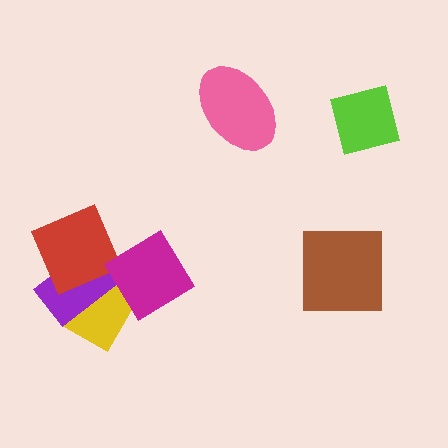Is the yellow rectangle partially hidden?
Yes, it is partially covered by another shape.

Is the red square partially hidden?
No, no other shape covers it.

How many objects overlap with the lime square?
0 objects overlap with the lime square.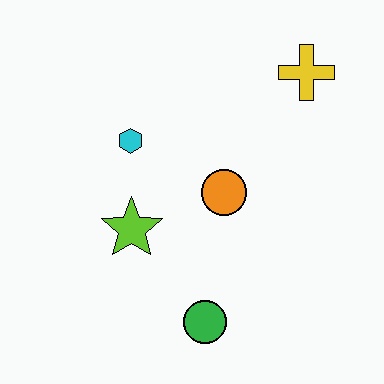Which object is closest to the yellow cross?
The orange circle is closest to the yellow cross.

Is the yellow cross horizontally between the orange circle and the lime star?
No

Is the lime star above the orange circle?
No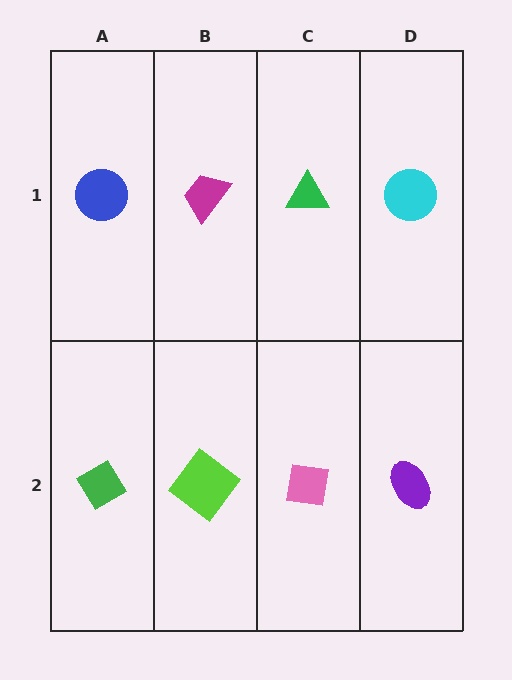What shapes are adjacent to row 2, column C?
A green triangle (row 1, column C), a lime diamond (row 2, column B), a purple ellipse (row 2, column D).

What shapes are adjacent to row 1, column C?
A pink square (row 2, column C), a magenta trapezoid (row 1, column B), a cyan circle (row 1, column D).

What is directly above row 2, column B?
A magenta trapezoid.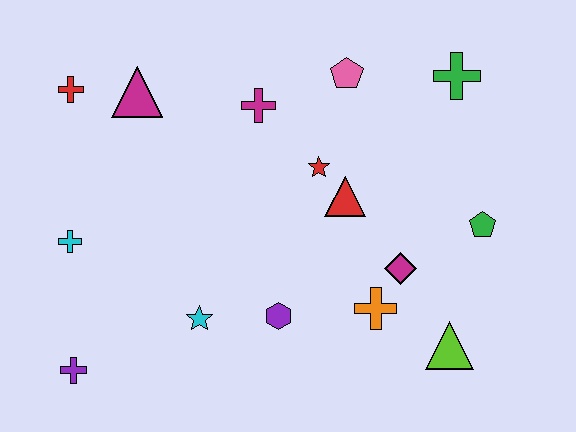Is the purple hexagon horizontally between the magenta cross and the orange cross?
Yes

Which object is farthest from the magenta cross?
The purple cross is farthest from the magenta cross.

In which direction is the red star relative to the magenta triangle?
The red star is to the right of the magenta triangle.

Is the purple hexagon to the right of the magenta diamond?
No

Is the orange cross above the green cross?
No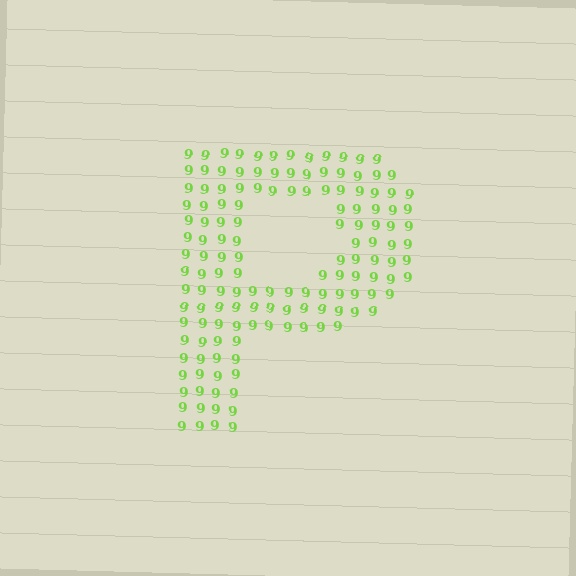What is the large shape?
The large shape is the letter P.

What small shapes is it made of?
It is made of small digit 9's.